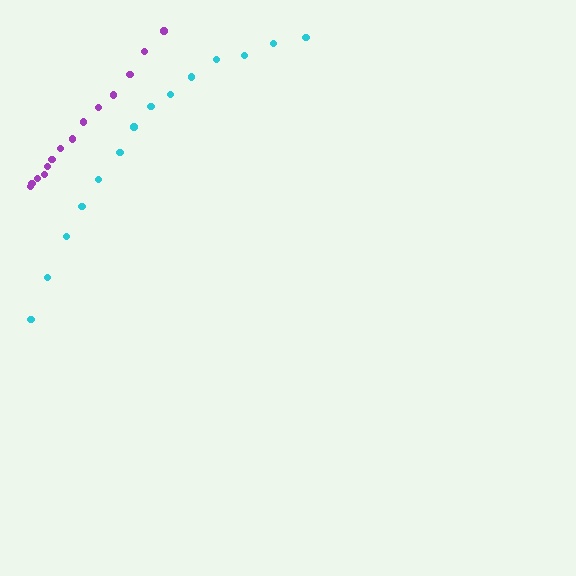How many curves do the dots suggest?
There are 2 distinct paths.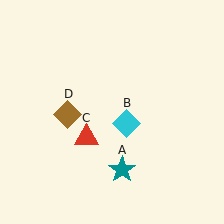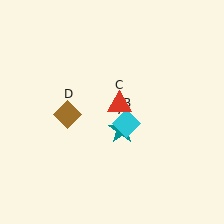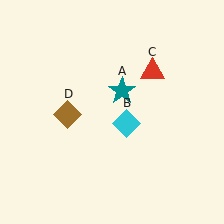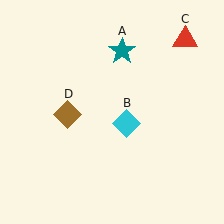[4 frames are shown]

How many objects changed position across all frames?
2 objects changed position: teal star (object A), red triangle (object C).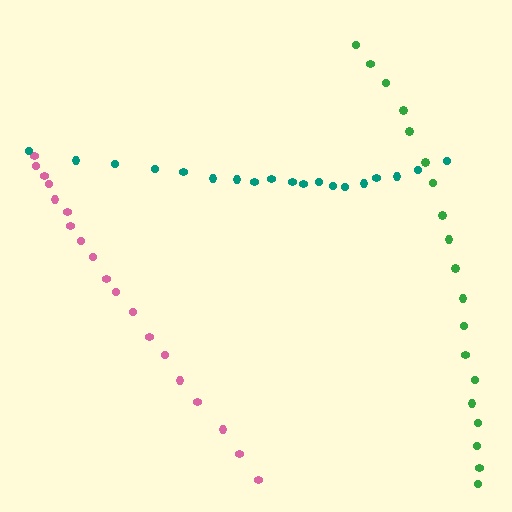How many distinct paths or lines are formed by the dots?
There are 3 distinct paths.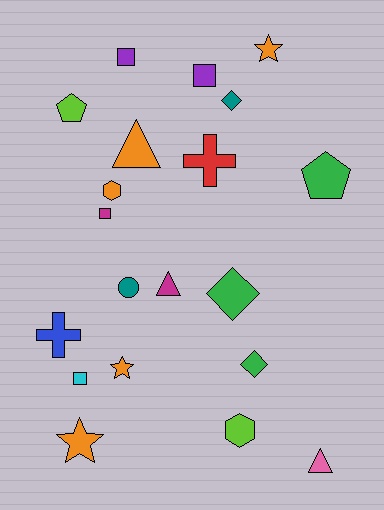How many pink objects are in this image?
There is 1 pink object.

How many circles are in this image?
There is 1 circle.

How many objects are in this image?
There are 20 objects.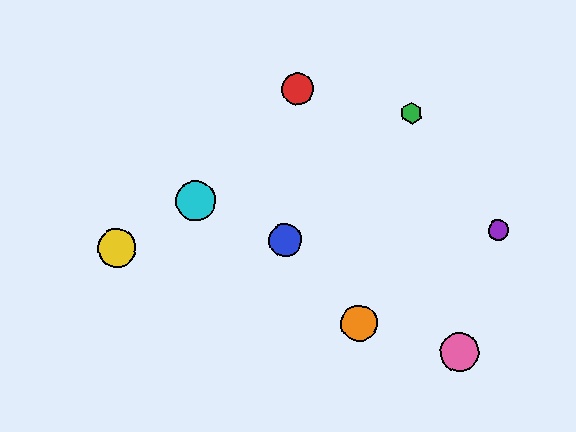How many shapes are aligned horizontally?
3 shapes (the blue circle, the yellow circle, the purple circle) are aligned horizontally.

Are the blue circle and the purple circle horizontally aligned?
Yes, both are at y≈240.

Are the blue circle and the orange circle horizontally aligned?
No, the blue circle is at y≈240 and the orange circle is at y≈323.